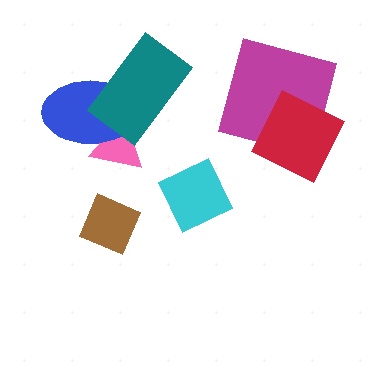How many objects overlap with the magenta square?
1 object overlaps with the magenta square.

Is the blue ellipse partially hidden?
Yes, it is partially covered by another shape.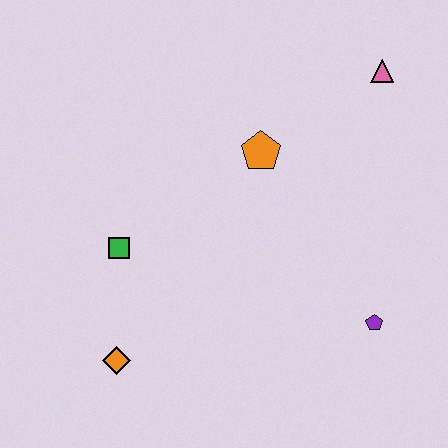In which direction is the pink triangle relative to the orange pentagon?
The pink triangle is to the right of the orange pentagon.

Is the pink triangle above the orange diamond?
Yes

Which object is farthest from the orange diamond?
The pink triangle is farthest from the orange diamond.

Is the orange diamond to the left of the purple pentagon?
Yes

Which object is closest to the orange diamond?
The green square is closest to the orange diamond.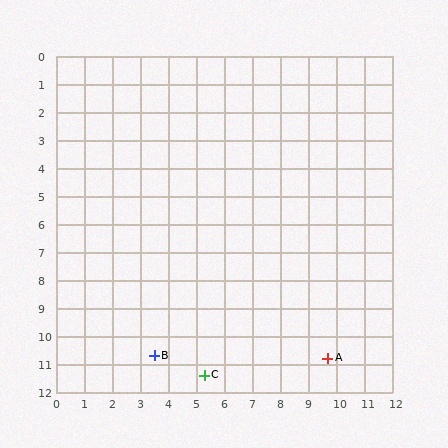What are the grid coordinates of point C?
Point C is at approximately (5.3, 11.4).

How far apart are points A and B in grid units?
Points A and B are about 6.2 grid units apart.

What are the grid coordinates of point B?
Point B is at approximately (3.5, 10.7).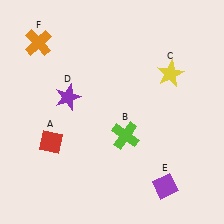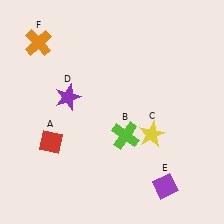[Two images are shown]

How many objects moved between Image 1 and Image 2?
1 object moved between the two images.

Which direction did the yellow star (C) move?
The yellow star (C) moved down.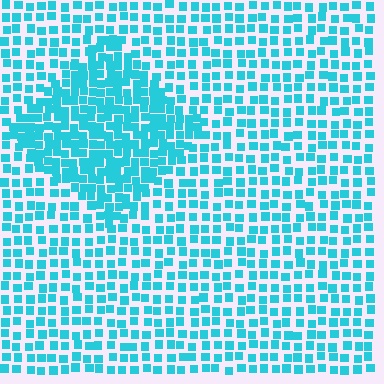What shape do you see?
I see a diamond.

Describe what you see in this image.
The image contains small cyan elements arranged at two different densities. A diamond-shaped region is visible where the elements are more densely packed than the surrounding area.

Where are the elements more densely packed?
The elements are more densely packed inside the diamond boundary.